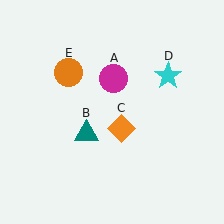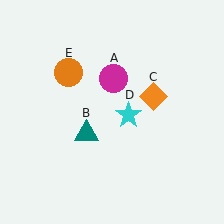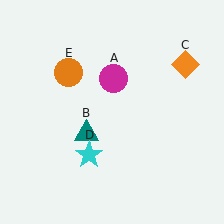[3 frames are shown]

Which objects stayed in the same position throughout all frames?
Magenta circle (object A) and teal triangle (object B) and orange circle (object E) remained stationary.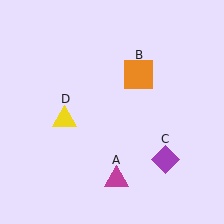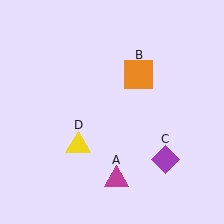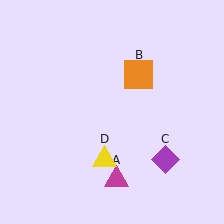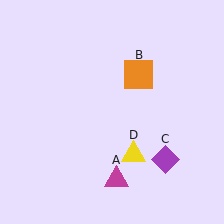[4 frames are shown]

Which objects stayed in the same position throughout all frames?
Magenta triangle (object A) and orange square (object B) and purple diamond (object C) remained stationary.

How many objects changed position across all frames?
1 object changed position: yellow triangle (object D).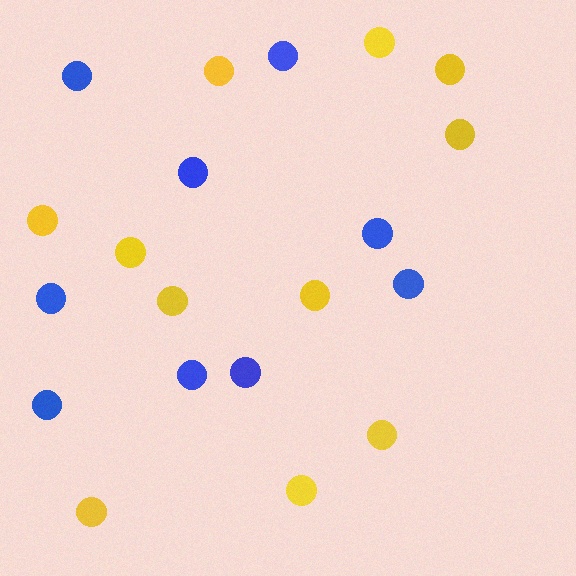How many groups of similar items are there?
There are 2 groups: one group of yellow circles (11) and one group of blue circles (9).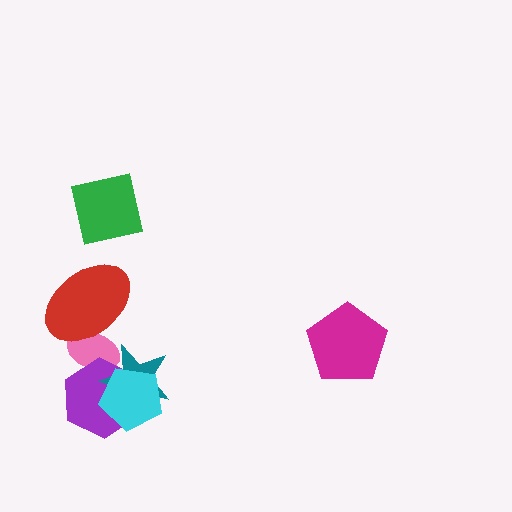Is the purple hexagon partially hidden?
Yes, it is partially covered by another shape.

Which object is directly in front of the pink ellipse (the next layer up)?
The red ellipse is directly in front of the pink ellipse.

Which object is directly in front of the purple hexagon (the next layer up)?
The teal star is directly in front of the purple hexagon.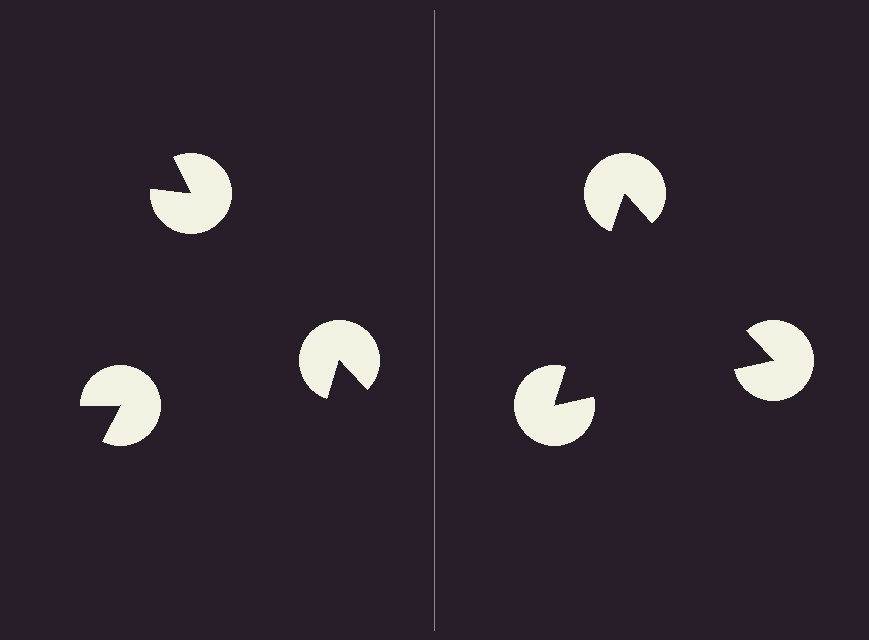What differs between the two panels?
The pac-man discs are positioned identically on both sides; only the wedge orientations differ. On the right they align to a triangle; on the left they are misaligned.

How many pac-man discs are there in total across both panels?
6 — 3 on each side.